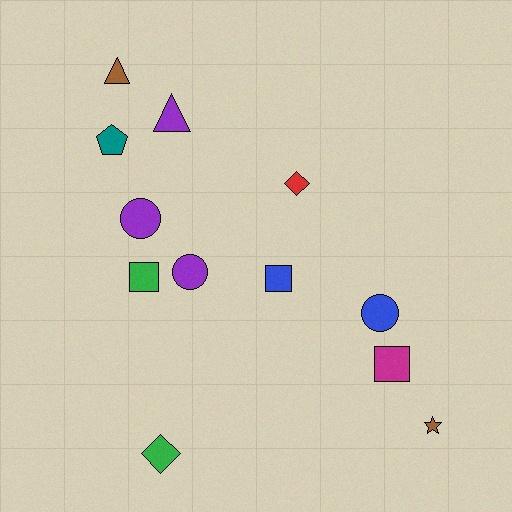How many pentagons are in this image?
There is 1 pentagon.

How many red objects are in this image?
There is 1 red object.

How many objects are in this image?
There are 12 objects.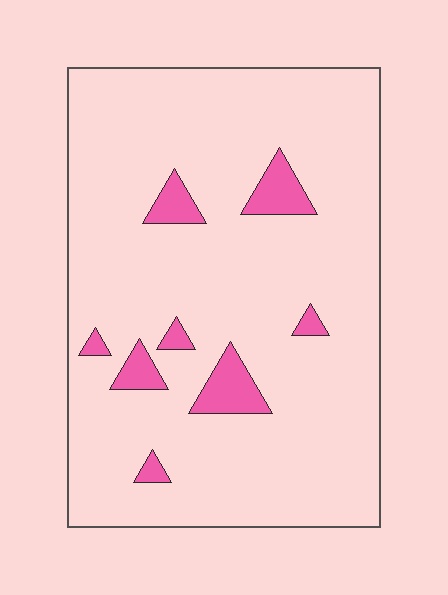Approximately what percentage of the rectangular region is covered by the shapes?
Approximately 10%.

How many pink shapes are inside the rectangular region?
8.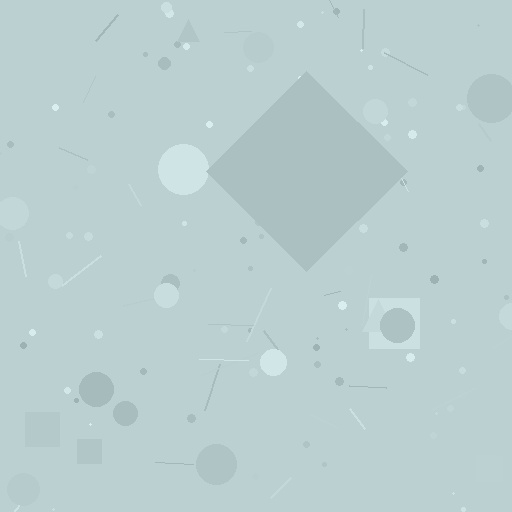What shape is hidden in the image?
A diamond is hidden in the image.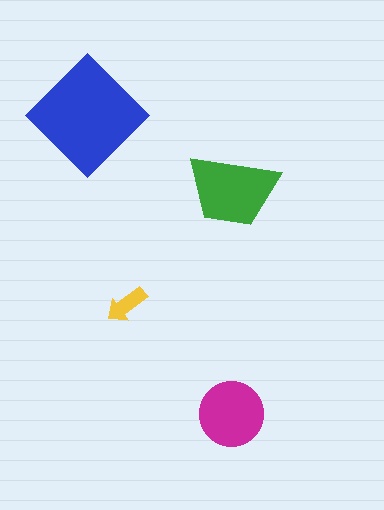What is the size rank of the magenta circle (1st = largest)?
3rd.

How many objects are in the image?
There are 4 objects in the image.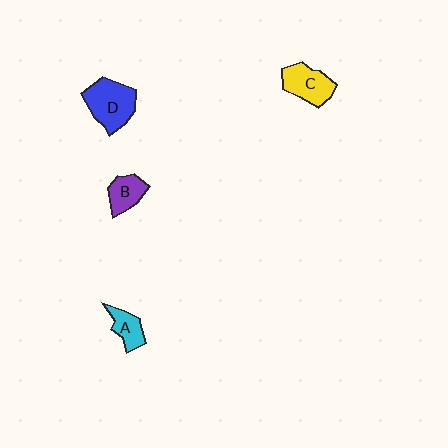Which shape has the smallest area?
Shape A (cyan).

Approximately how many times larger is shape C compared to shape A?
Approximately 1.6 times.